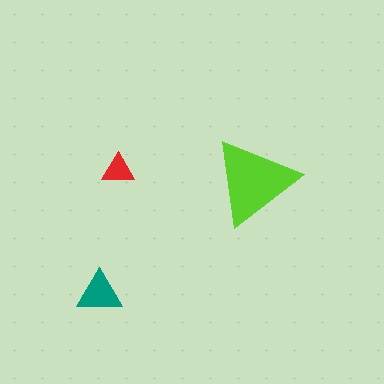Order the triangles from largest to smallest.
the lime one, the teal one, the red one.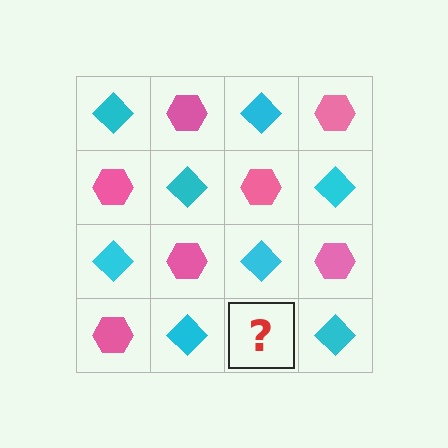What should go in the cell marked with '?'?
The missing cell should contain a pink hexagon.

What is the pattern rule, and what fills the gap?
The rule is that it alternates cyan diamond and pink hexagon in a checkerboard pattern. The gap should be filled with a pink hexagon.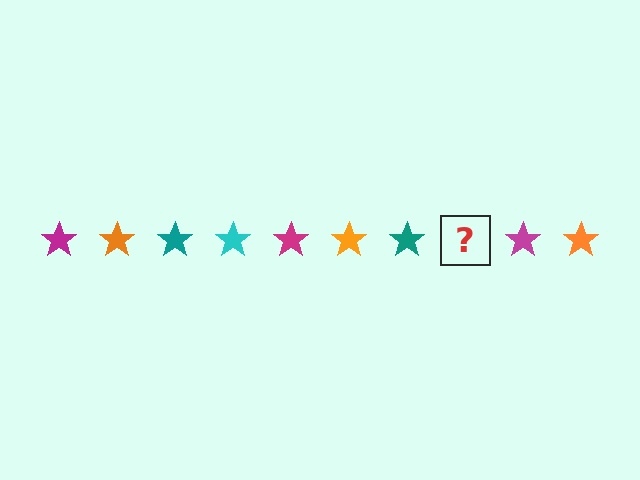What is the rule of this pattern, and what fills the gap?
The rule is that the pattern cycles through magenta, orange, teal, cyan stars. The gap should be filled with a cyan star.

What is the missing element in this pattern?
The missing element is a cyan star.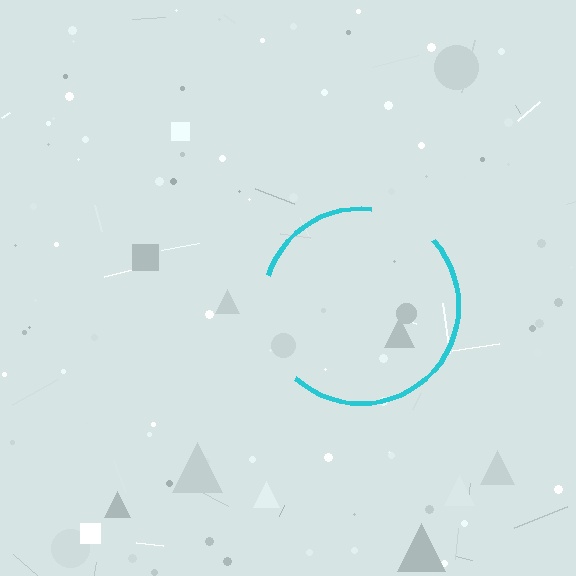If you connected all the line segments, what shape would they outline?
They would outline a circle.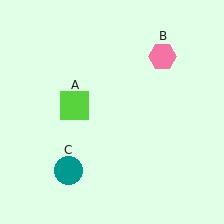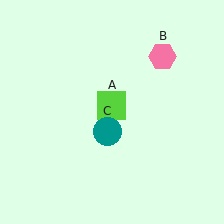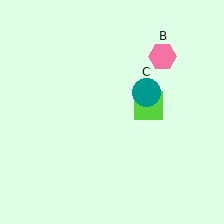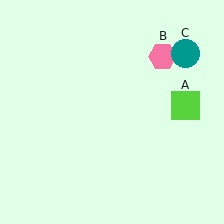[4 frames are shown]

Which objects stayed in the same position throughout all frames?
Pink hexagon (object B) remained stationary.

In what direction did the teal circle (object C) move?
The teal circle (object C) moved up and to the right.